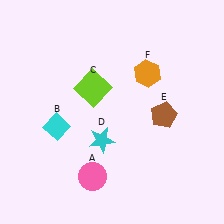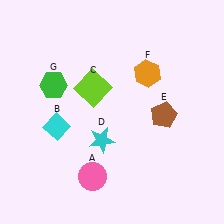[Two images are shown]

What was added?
A green hexagon (G) was added in Image 2.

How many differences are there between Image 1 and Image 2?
There is 1 difference between the two images.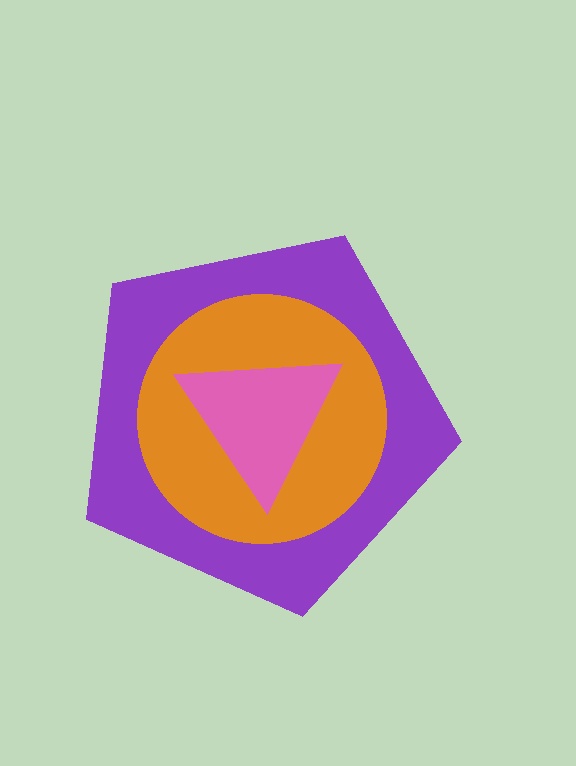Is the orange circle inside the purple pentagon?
Yes.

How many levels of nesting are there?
3.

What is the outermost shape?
The purple pentagon.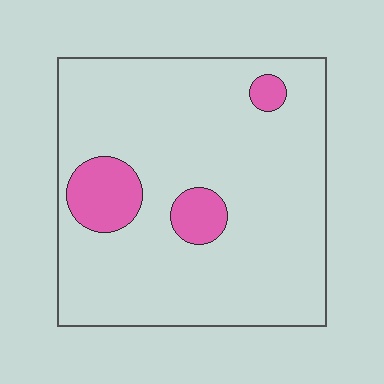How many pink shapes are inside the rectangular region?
3.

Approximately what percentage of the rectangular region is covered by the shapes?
Approximately 10%.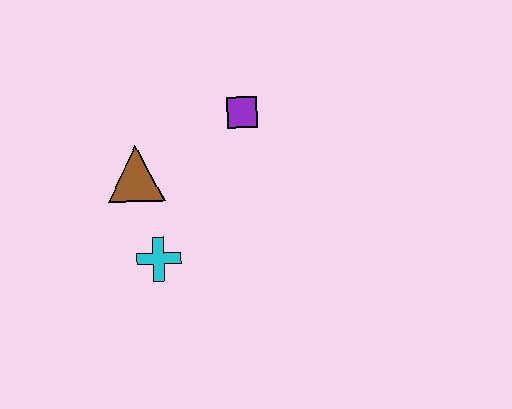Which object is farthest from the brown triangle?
The purple square is farthest from the brown triangle.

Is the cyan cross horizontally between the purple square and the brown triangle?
Yes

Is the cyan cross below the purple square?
Yes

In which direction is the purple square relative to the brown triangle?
The purple square is to the right of the brown triangle.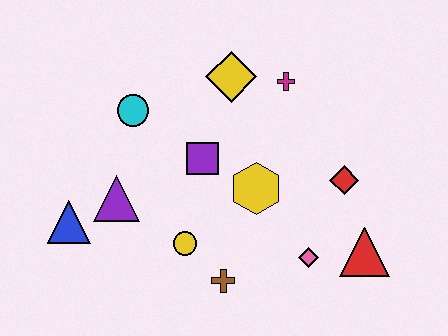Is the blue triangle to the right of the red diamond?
No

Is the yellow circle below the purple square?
Yes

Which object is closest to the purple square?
The yellow hexagon is closest to the purple square.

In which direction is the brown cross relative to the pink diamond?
The brown cross is to the left of the pink diamond.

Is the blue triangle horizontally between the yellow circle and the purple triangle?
No